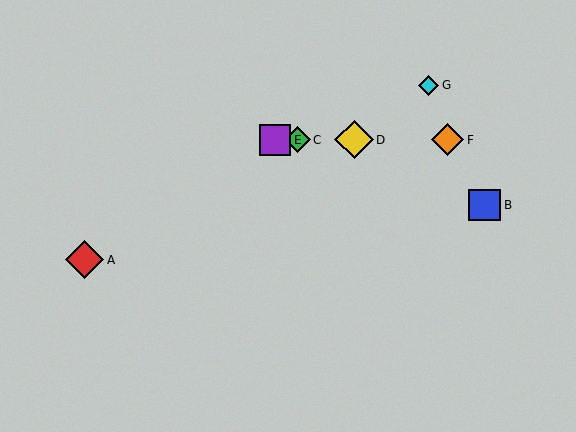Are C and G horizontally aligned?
No, C is at y≈140 and G is at y≈85.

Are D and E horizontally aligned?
Yes, both are at y≈140.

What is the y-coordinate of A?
Object A is at y≈260.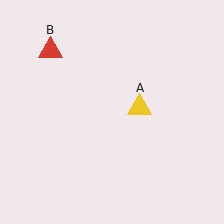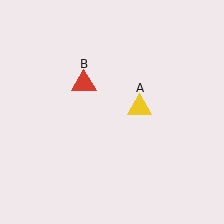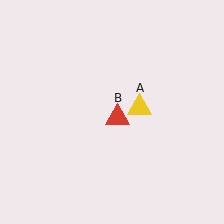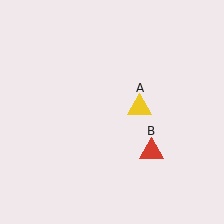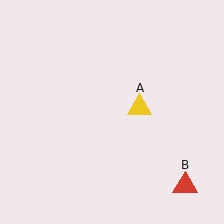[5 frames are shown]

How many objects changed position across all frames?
1 object changed position: red triangle (object B).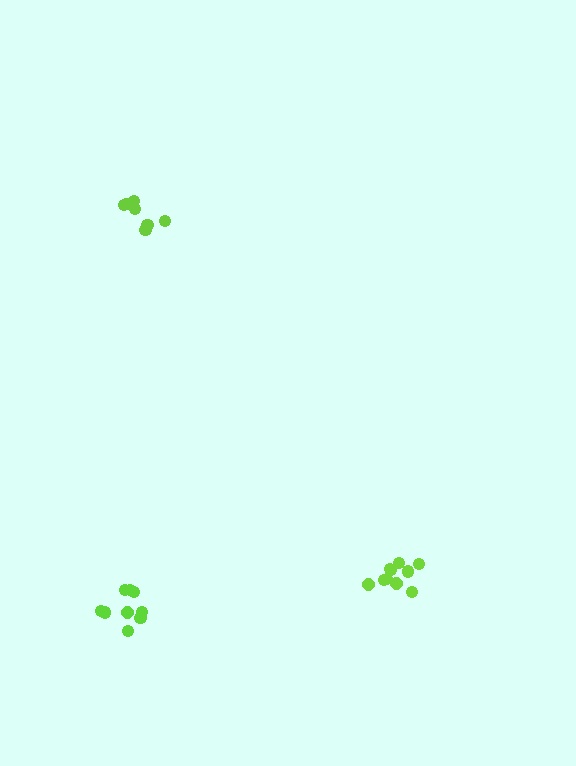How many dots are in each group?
Group 1: 7 dots, Group 2: 10 dots, Group 3: 9 dots (26 total).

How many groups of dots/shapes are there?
There are 3 groups.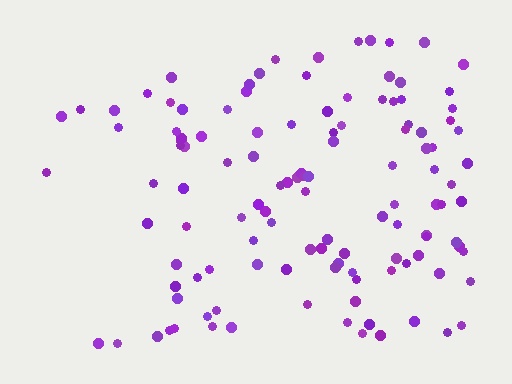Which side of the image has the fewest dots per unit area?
The left.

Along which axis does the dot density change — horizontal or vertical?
Horizontal.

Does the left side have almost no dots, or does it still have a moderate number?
Still a moderate number, just noticeably fewer than the right.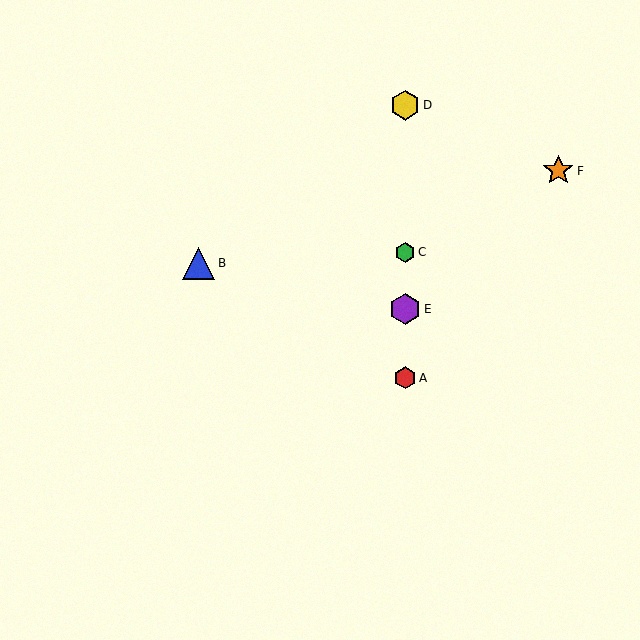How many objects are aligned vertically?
4 objects (A, C, D, E) are aligned vertically.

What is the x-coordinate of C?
Object C is at x≈405.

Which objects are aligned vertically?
Objects A, C, D, E are aligned vertically.